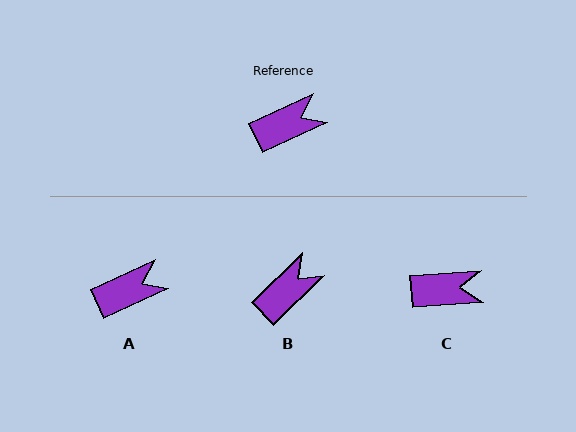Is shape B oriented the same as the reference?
No, it is off by about 20 degrees.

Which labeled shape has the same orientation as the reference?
A.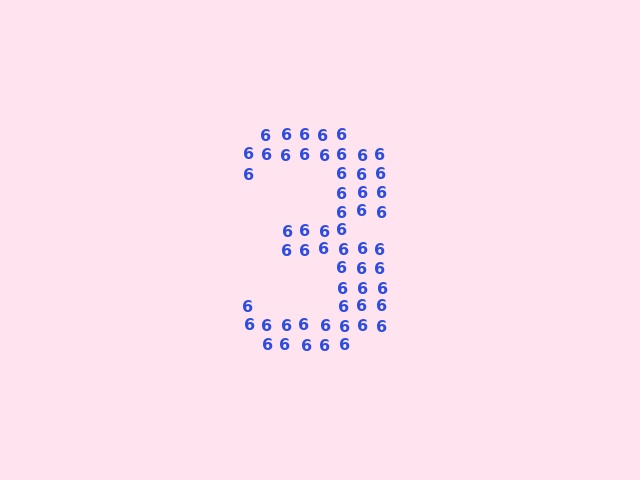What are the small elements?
The small elements are digit 6's.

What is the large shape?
The large shape is the digit 3.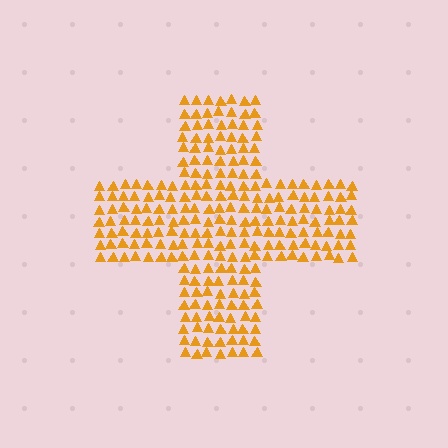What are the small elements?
The small elements are triangles.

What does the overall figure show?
The overall figure shows a cross.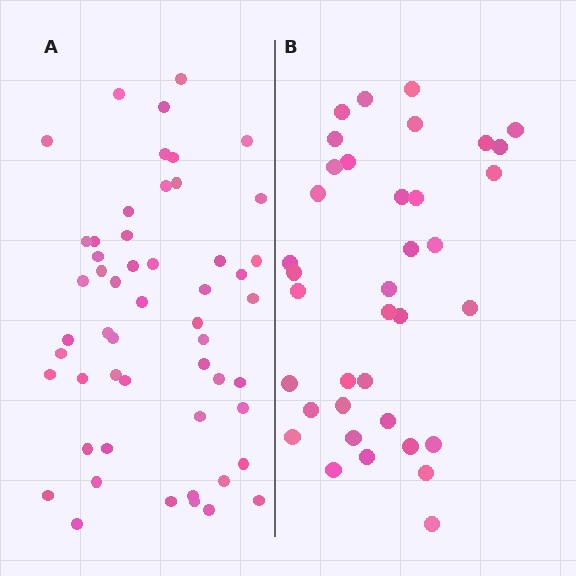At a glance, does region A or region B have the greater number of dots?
Region A (the left region) has more dots.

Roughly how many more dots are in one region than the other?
Region A has approximately 15 more dots than region B.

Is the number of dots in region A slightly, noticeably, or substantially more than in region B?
Region A has noticeably more, but not dramatically so. The ratio is roughly 1.4 to 1.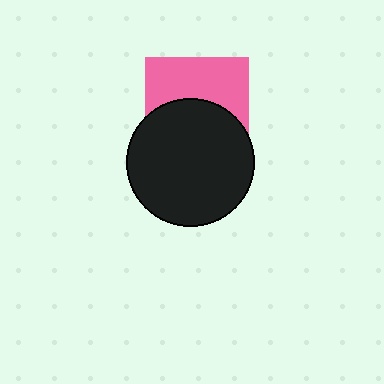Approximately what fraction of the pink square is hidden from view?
Roughly 53% of the pink square is hidden behind the black circle.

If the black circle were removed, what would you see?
You would see the complete pink square.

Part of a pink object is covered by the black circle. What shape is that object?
It is a square.